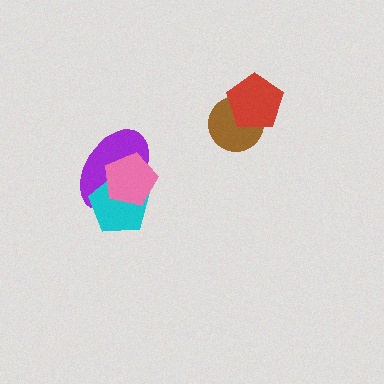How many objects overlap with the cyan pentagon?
2 objects overlap with the cyan pentagon.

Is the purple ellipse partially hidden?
Yes, it is partially covered by another shape.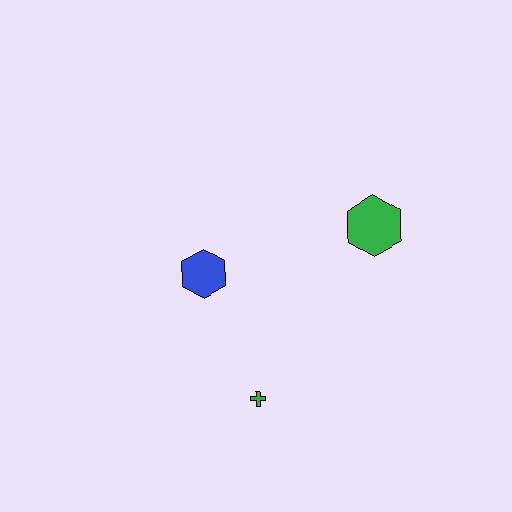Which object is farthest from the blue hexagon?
The green hexagon is farthest from the blue hexagon.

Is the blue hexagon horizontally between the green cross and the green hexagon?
No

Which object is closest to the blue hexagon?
The green cross is closest to the blue hexagon.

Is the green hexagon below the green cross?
No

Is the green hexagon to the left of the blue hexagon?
No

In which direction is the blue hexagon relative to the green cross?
The blue hexagon is above the green cross.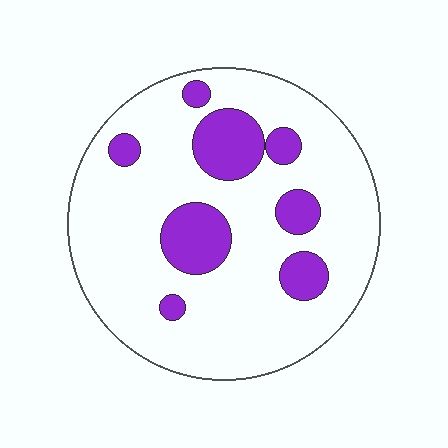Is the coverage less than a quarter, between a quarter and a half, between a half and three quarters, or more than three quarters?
Less than a quarter.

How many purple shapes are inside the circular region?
8.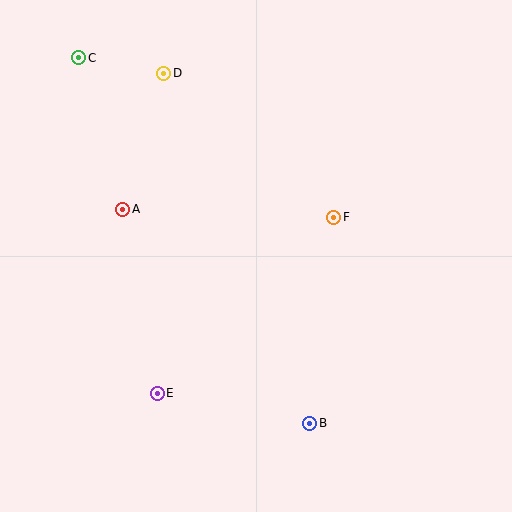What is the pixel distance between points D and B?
The distance between D and B is 379 pixels.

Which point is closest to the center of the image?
Point F at (334, 217) is closest to the center.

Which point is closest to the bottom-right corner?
Point B is closest to the bottom-right corner.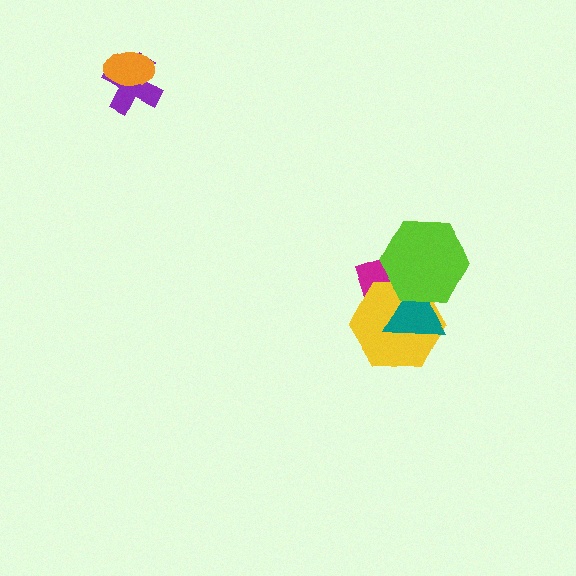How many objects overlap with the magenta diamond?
3 objects overlap with the magenta diamond.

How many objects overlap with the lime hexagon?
3 objects overlap with the lime hexagon.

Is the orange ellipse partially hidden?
No, no other shape covers it.